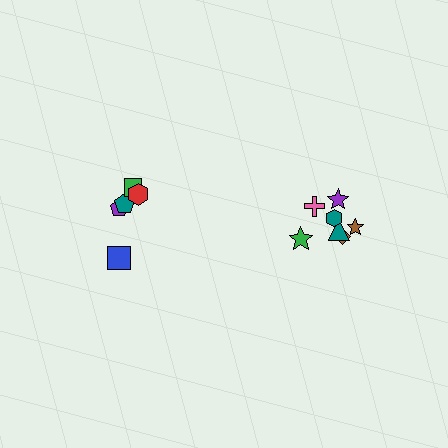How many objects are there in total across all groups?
There are 12 objects.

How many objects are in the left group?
There are 5 objects.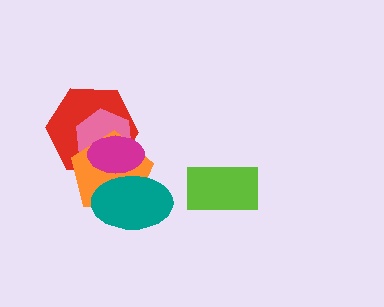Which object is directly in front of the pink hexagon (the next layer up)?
The orange pentagon is directly in front of the pink hexagon.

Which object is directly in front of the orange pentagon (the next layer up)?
The teal ellipse is directly in front of the orange pentagon.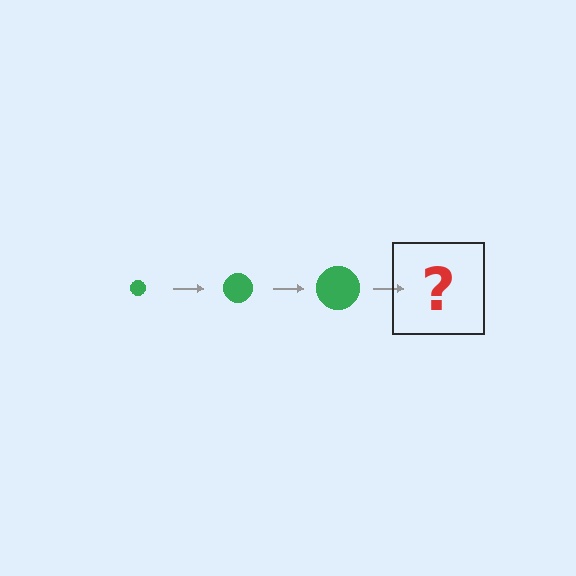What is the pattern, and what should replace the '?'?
The pattern is that the circle gets progressively larger each step. The '?' should be a green circle, larger than the previous one.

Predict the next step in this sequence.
The next step is a green circle, larger than the previous one.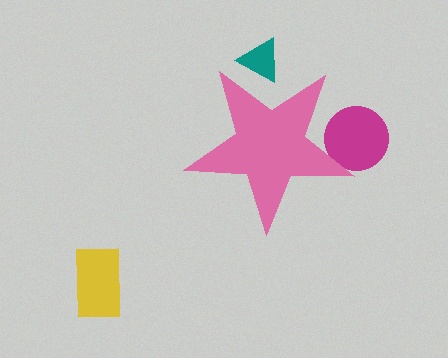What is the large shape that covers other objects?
A pink star.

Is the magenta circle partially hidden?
Yes, the magenta circle is partially hidden behind the pink star.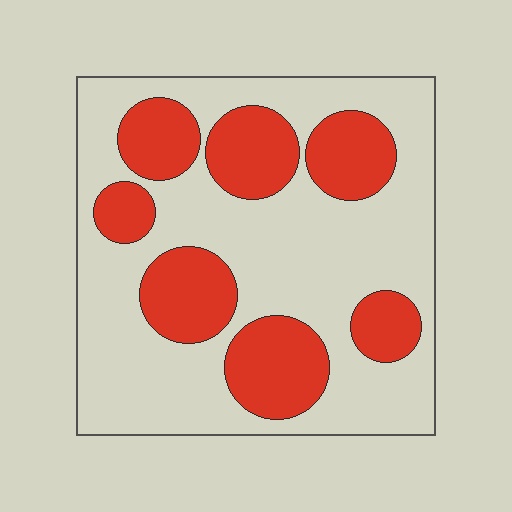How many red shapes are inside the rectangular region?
7.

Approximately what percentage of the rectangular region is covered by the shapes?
Approximately 35%.